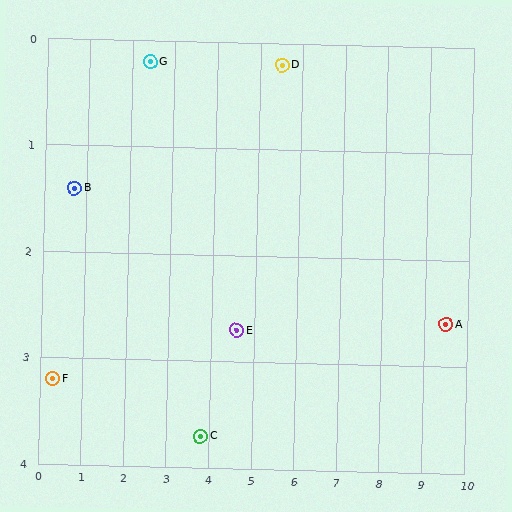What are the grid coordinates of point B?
Point B is at approximately (0.7, 1.4).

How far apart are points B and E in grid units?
Points B and E are about 4.1 grid units apart.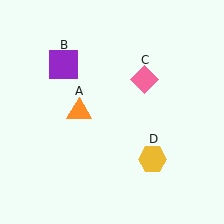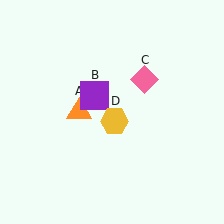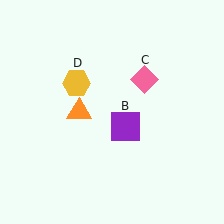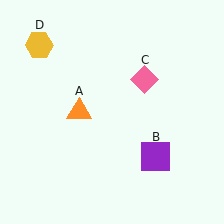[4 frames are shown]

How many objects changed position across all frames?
2 objects changed position: purple square (object B), yellow hexagon (object D).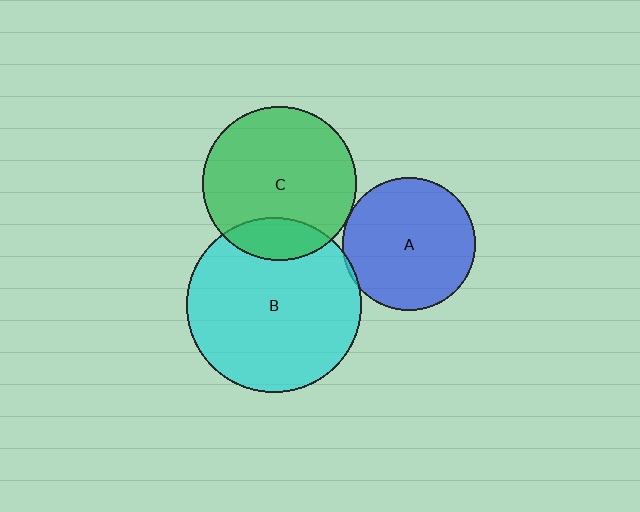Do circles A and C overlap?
Yes.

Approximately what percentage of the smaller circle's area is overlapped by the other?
Approximately 5%.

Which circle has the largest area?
Circle B (cyan).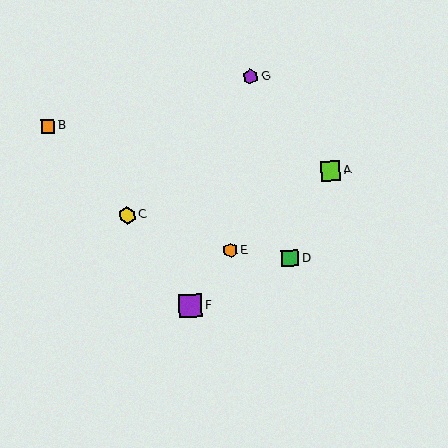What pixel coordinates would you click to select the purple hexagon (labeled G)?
Click at (250, 77) to select the purple hexagon G.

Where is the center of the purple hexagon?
The center of the purple hexagon is at (250, 77).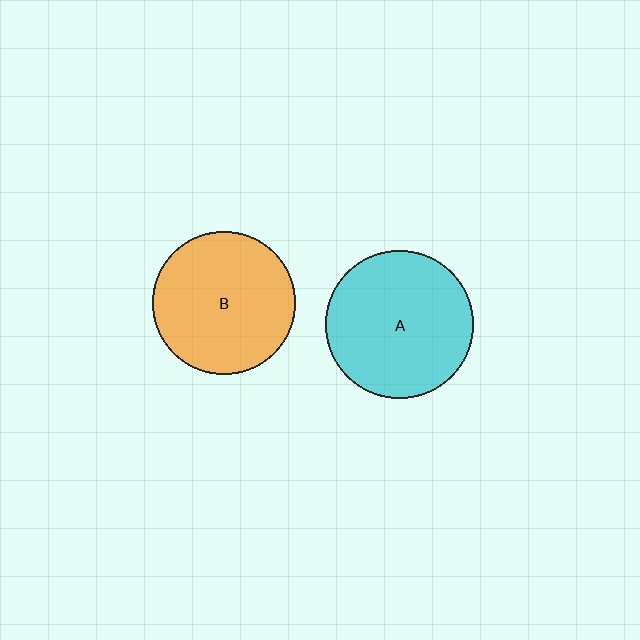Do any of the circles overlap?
No, none of the circles overlap.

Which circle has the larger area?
Circle A (cyan).